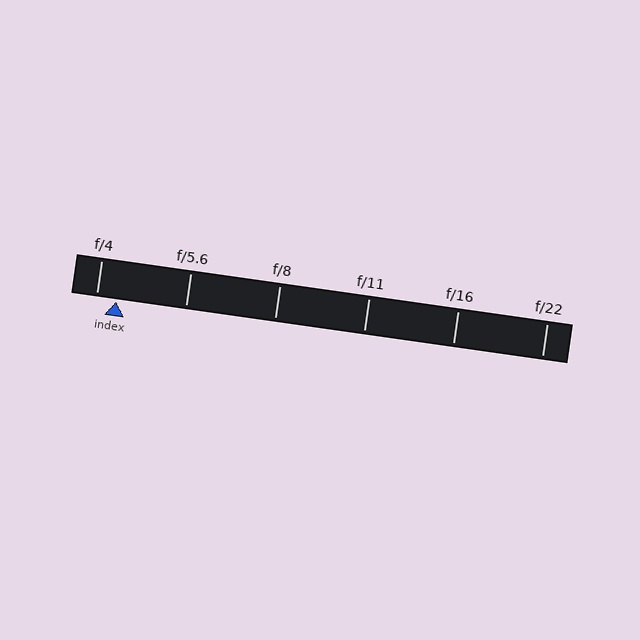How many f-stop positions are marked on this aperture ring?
There are 6 f-stop positions marked.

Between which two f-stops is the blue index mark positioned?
The index mark is between f/4 and f/5.6.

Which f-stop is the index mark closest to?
The index mark is closest to f/4.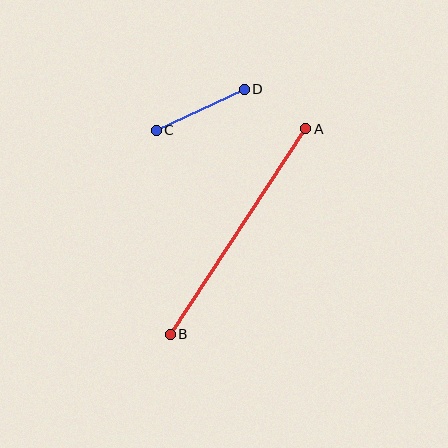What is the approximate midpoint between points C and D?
The midpoint is at approximately (200, 110) pixels.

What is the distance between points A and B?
The distance is approximately 246 pixels.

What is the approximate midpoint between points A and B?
The midpoint is at approximately (238, 232) pixels.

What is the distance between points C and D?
The distance is approximately 97 pixels.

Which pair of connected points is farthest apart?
Points A and B are farthest apart.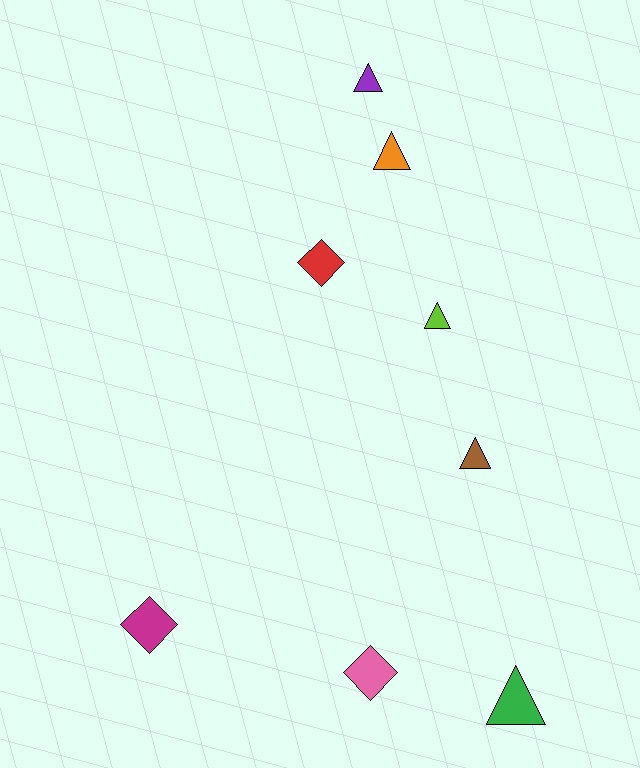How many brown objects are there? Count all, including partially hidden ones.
There is 1 brown object.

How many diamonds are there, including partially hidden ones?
There are 3 diamonds.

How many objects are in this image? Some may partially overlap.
There are 8 objects.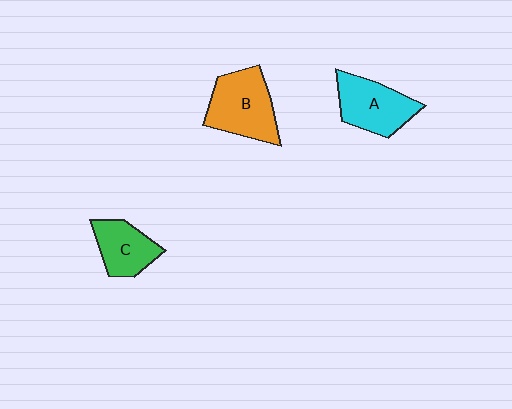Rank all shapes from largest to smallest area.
From largest to smallest: B (orange), A (cyan), C (green).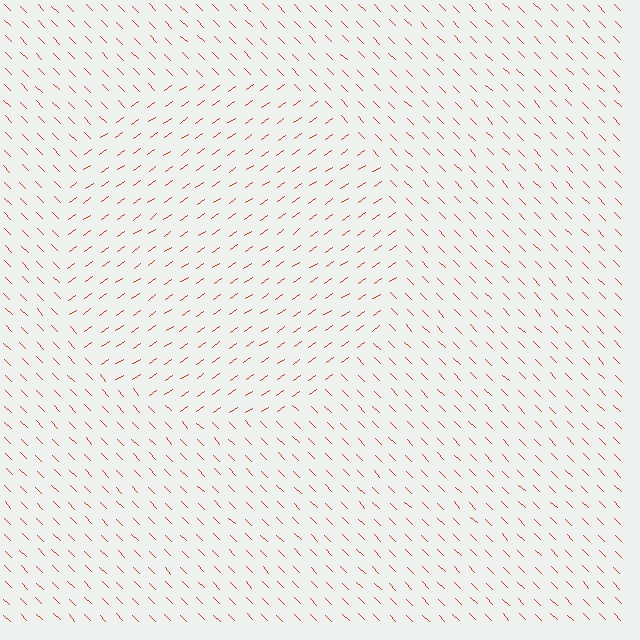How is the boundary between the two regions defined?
The boundary is defined purely by a change in line orientation (approximately 80 degrees difference). All lines are the same color and thickness.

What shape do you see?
I see a circle.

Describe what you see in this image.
The image is filled with small red line segments. A circle region in the image has lines oriented differently from the surrounding lines, creating a visible texture boundary.